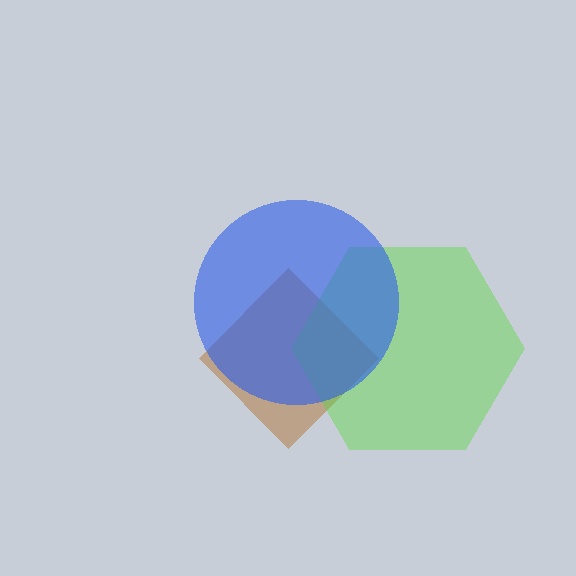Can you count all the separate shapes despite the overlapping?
Yes, there are 3 separate shapes.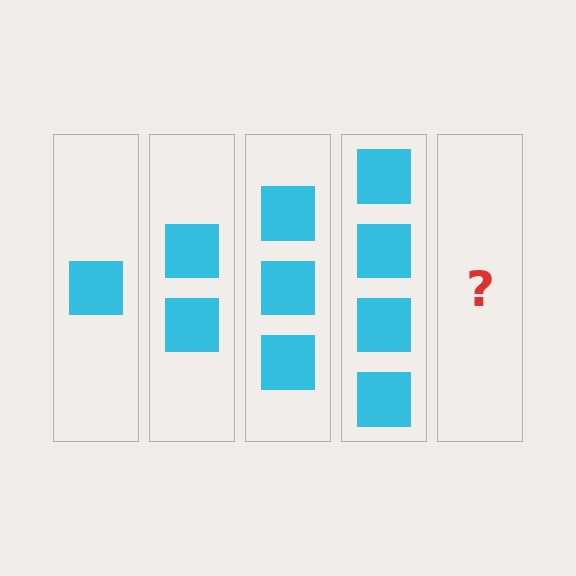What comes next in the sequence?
The next element should be 5 squares.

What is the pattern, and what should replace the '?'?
The pattern is that each step adds one more square. The '?' should be 5 squares.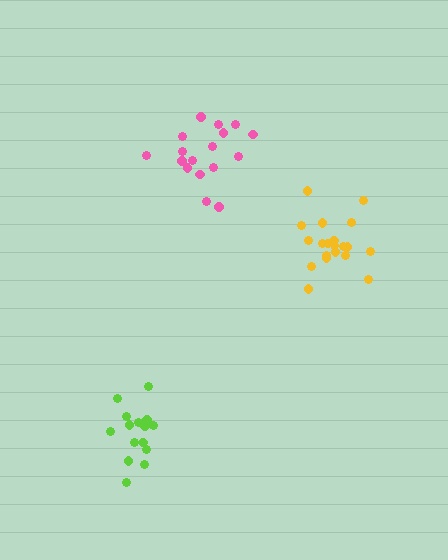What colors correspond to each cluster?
The clusters are colored: yellow, pink, lime.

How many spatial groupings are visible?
There are 3 spatial groupings.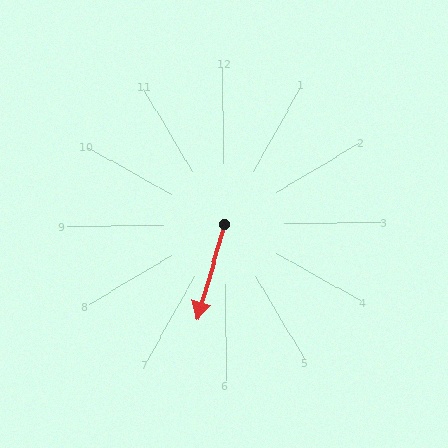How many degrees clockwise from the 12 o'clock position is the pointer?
Approximately 197 degrees.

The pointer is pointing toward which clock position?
Roughly 7 o'clock.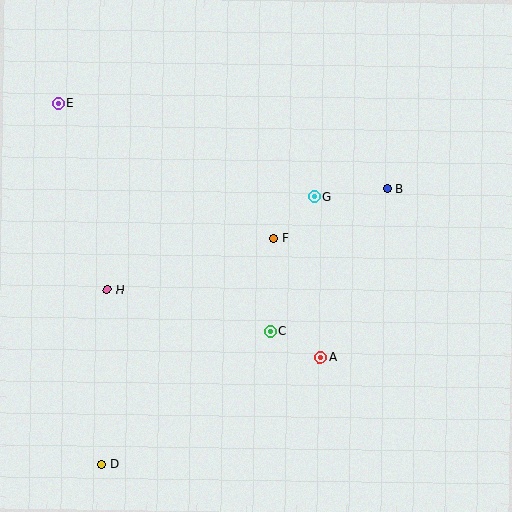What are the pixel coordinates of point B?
Point B is at (387, 189).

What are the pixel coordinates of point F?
Point F is at (274, 239).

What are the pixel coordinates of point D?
Point D is at (102, 464).